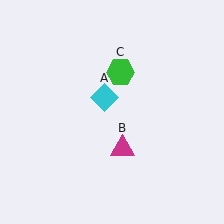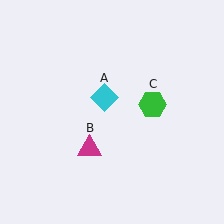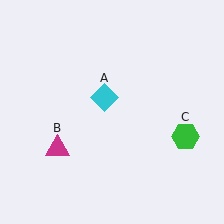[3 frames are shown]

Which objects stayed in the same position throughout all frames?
Cyan diamond (object A) remained stationary.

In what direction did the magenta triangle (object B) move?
The magenta triangle (object B) moved left.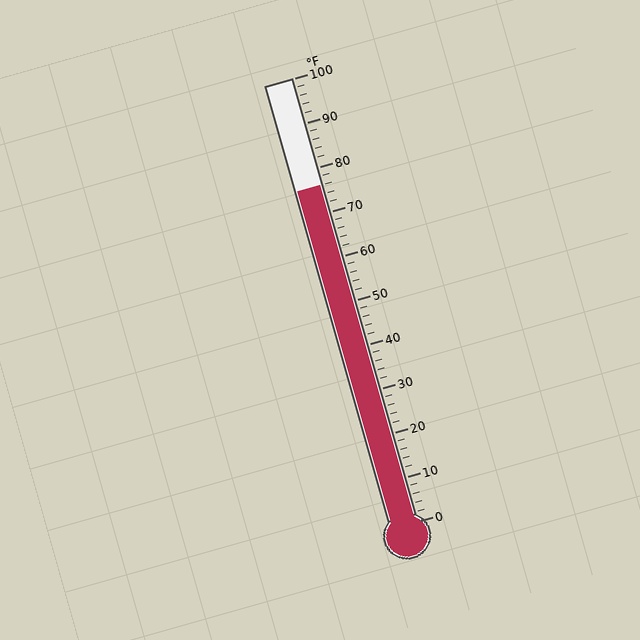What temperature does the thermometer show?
The thermometer shows approximately 76°F.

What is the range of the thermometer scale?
The thermometer scale ranges from 0°F to 100°F.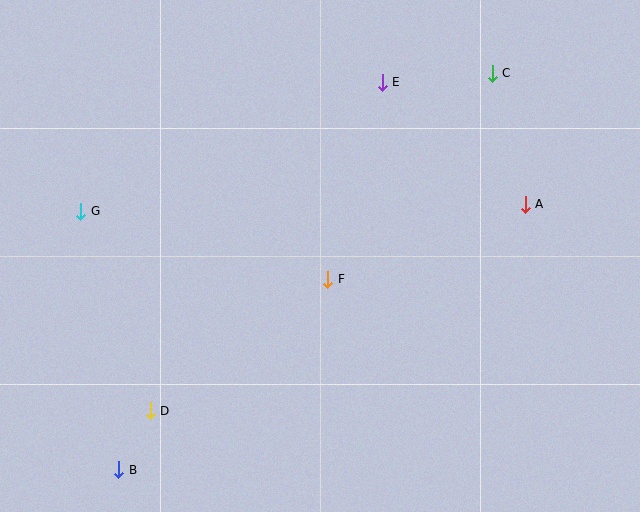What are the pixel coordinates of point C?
Point C is at (492, 73).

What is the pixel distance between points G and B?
The distance between G and B is 261 pixels.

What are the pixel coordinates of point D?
Point D is at (150, 411).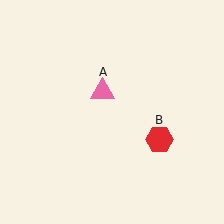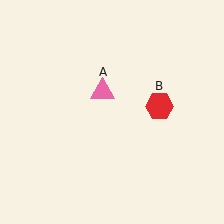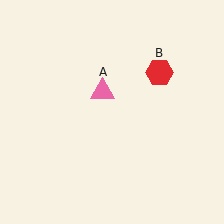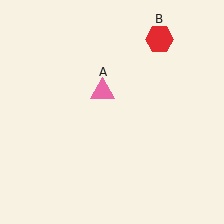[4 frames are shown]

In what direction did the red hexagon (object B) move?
The red hexagon (object B) moved up.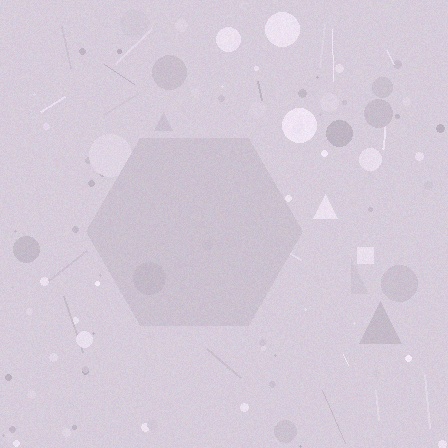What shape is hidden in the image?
A hexagon is hidden in the image.